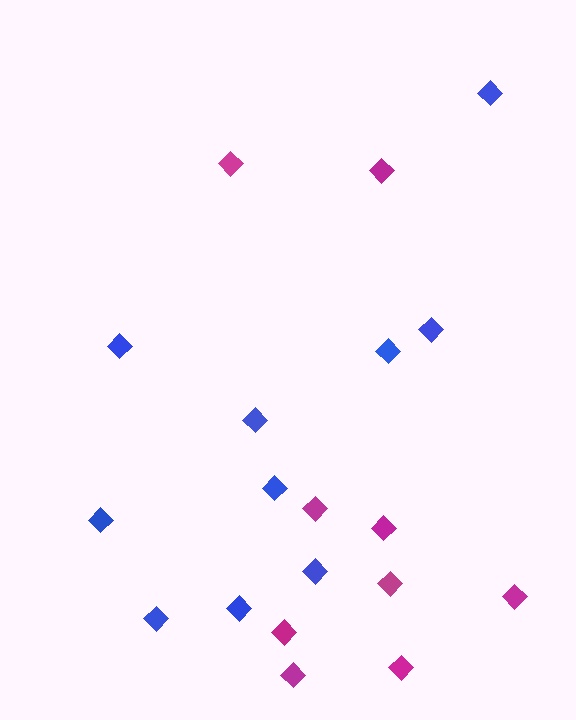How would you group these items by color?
There are 2 groups: one group of blue diamonds (10) and one group of magenta diamonds (9).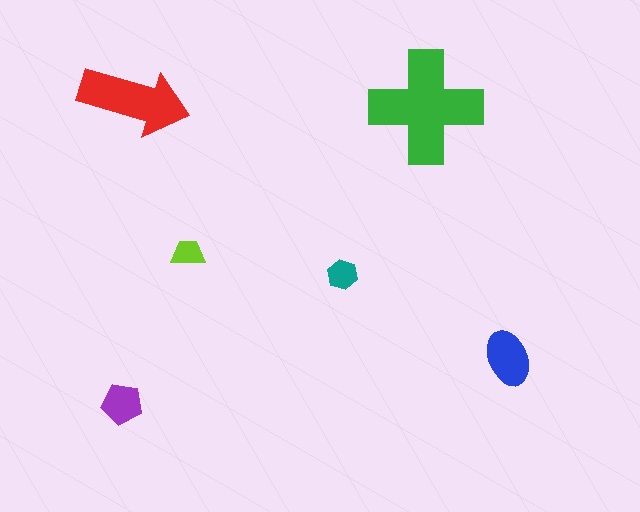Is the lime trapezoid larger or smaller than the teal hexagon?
Smaller.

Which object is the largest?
The green cross.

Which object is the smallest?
The lime trapezoid.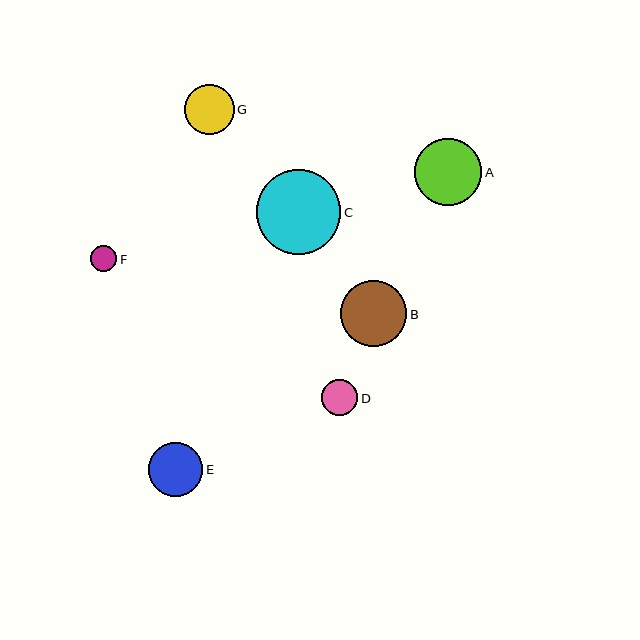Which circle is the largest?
Circle C is the largest with a size of approximately 84 pixels.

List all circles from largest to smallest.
From largest to smallest: C, A, B, E, G, D, F.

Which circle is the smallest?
Circle F is the smallest with a size of approximately 26 pixels.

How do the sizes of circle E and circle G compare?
Circle E and circle G are approximately the same size.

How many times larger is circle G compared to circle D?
Circle G is approximately 1.4 times the size of circle D.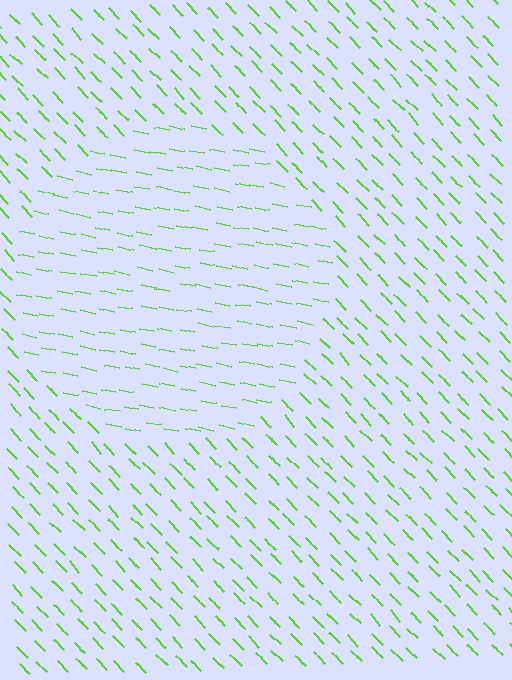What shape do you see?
I see a circle.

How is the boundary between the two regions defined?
The boundary is defined purely by a change in line orientation (approximately 35 degrees difference). All lines are the same color and thickness.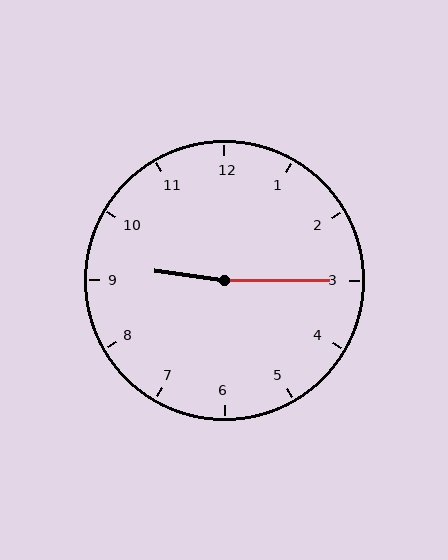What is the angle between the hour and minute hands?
Approximately 172 degrees.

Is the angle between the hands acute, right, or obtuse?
It is obtuse.